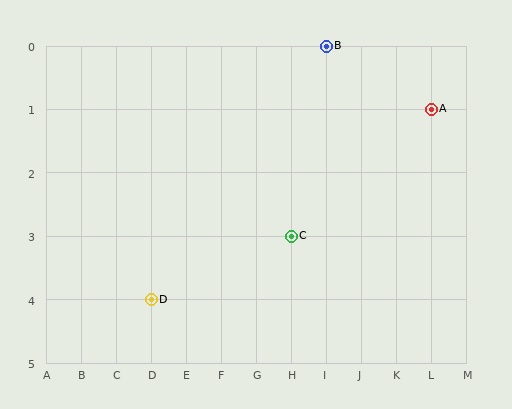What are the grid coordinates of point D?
Point D is at grid coordinates (D, 4).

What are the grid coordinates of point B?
Point B is at grid coordinates (I, 0).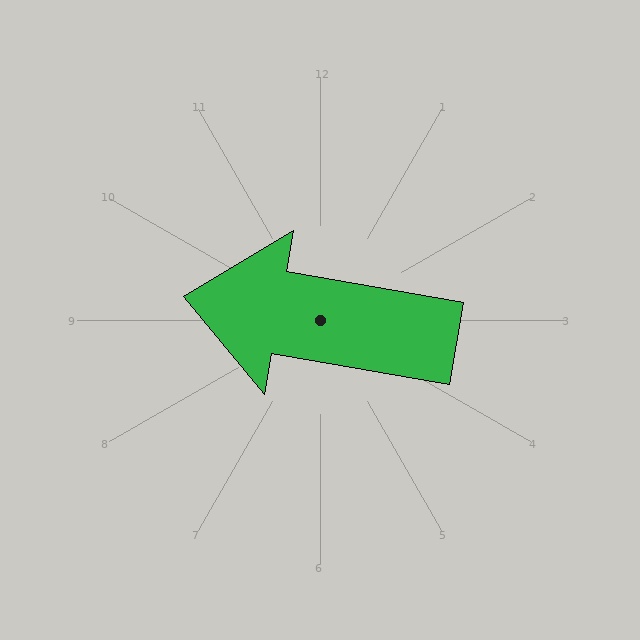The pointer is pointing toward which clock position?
Roughly 9 o'clock.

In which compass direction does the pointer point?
West.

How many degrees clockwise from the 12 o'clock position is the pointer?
Approximately 280 degrees.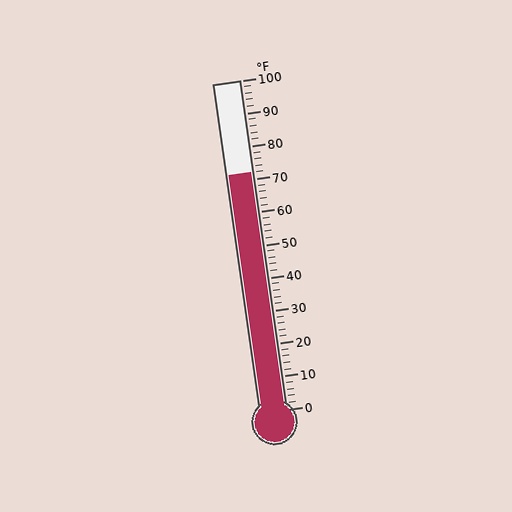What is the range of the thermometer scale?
The thermometer scale ranges from 0°F to 100°F.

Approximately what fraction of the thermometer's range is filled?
The thermometer is filled to approximately 70% of its range.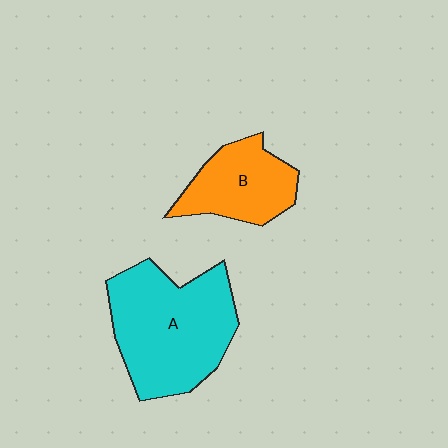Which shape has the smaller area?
Shape B (orange).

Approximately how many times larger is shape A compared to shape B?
Approximately 1.8 times.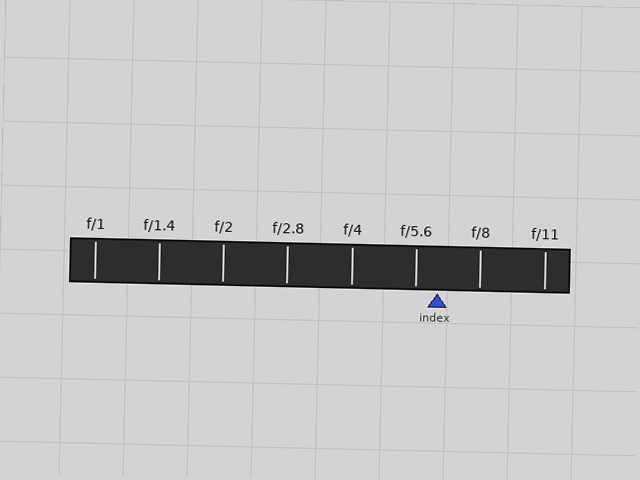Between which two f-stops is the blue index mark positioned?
The index mark is between f/5.6 and f/8.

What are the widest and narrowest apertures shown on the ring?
The widest aperture shown is f/1 and the narrowest is f/11.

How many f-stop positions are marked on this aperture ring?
There are 8 f-stop positions marked.